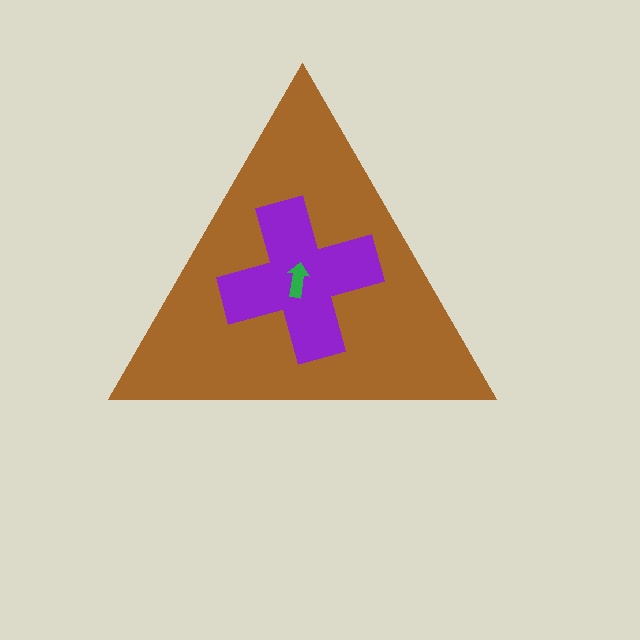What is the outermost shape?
The brown triangle.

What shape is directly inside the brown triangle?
The purple cross.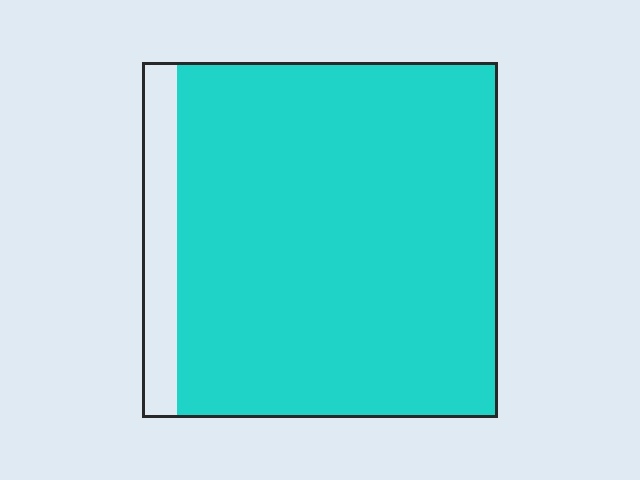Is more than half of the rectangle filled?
Yes.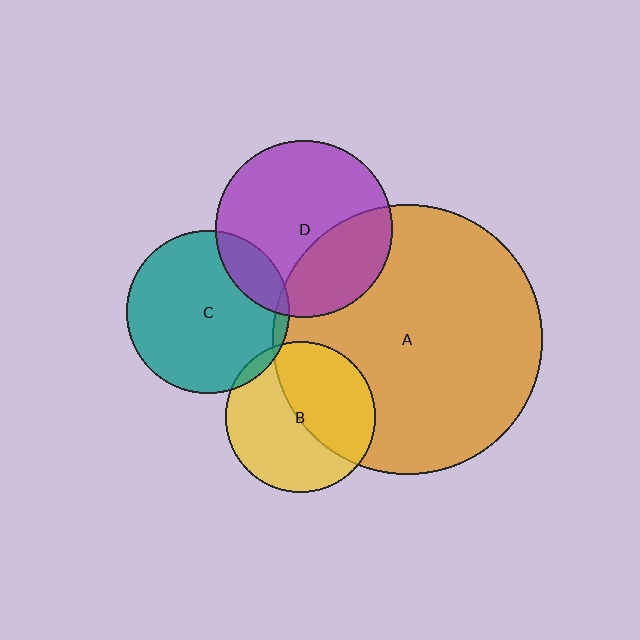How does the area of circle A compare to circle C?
Approximately 2.7 times.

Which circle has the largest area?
Circle A (orange).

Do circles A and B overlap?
Yes.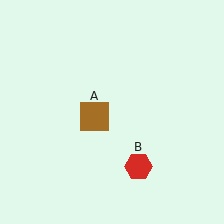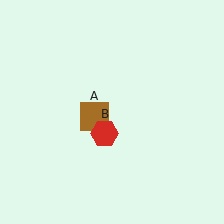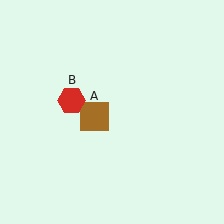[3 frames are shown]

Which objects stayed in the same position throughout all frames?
Brown square (object A) remained stationary.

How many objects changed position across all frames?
1 object changed position: red hexagon (object B).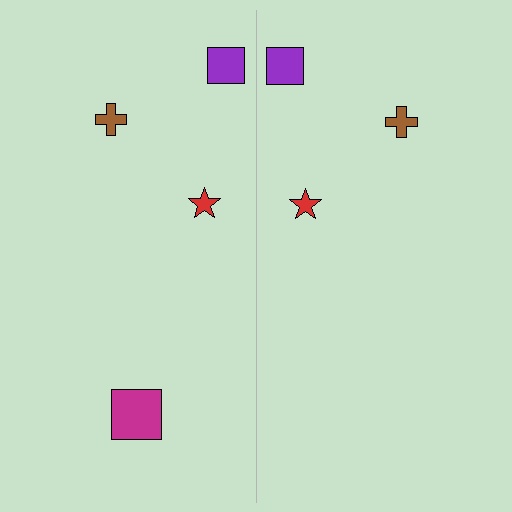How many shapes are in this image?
There are 7 shapes in this image.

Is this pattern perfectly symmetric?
No, the pattern is not perfectly symmetric. A magenta square is missing from the right side.